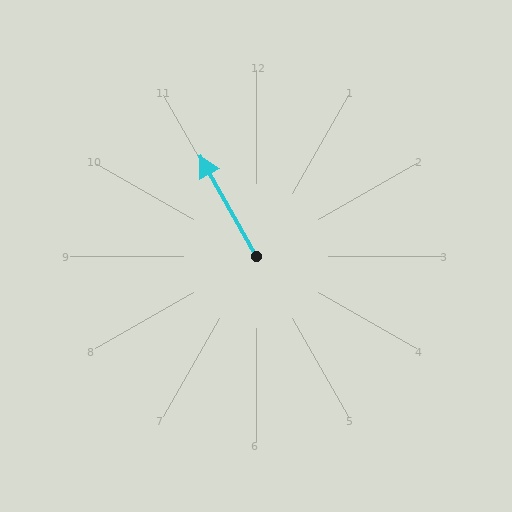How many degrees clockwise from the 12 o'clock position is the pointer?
Approximately 330 degrees.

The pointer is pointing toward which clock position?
Roughly 11 o'clock.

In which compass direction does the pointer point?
Northwest.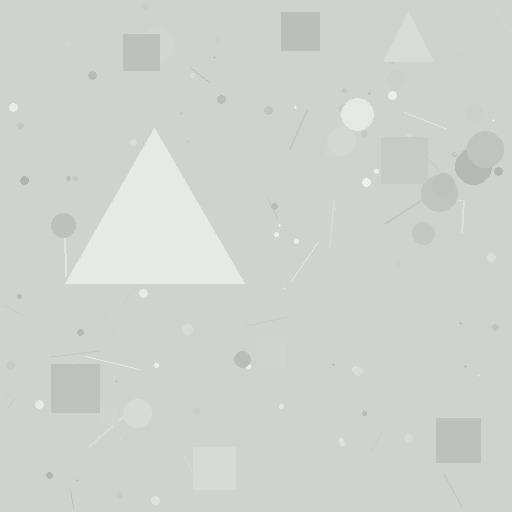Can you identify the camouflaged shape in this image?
The camouflaged shape is a triangle.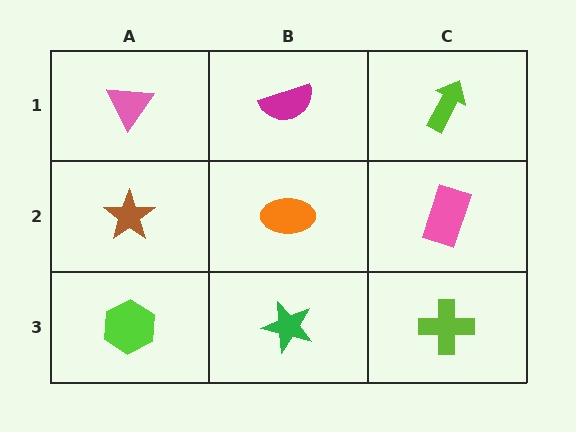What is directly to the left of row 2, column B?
A brown star.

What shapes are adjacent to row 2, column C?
A lime arrow (row 1, column C), a lime cross (row 3, column C), an orange ellipse (row 2, column B).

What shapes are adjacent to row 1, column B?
An orange ellipse (row 2, column B), a pink triangle (row 1, column A), a lime arrow (row 1, column C).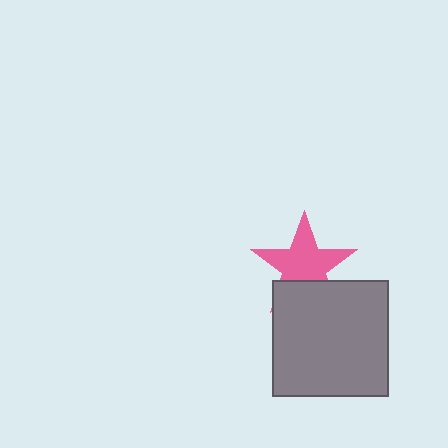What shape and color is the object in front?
The object in front is a gray square.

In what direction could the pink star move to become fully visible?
The pink star could move up. That would shift it out from behind the gray square entirely.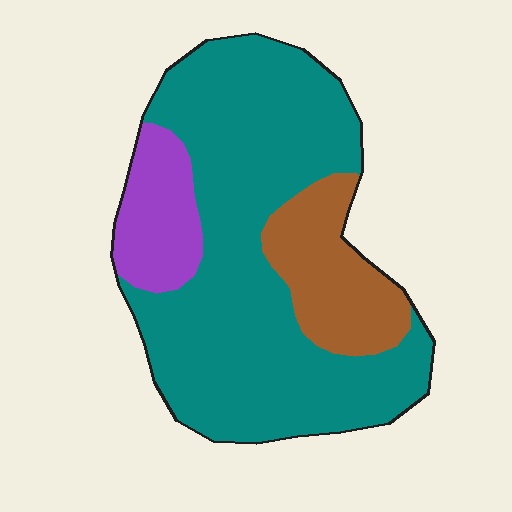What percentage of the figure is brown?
Brown covers 17% of the figure.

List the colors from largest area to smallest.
From largest to smallest: teal, brown, purple.